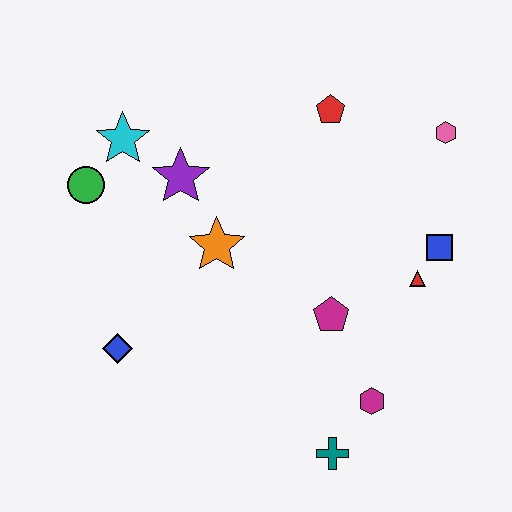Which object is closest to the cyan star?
The green circle is closest to the cyan star.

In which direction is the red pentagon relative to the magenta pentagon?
The red pentagon is above the magenta pentagon.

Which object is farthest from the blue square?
The green circle is farthest from the blue square.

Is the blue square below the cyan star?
Yes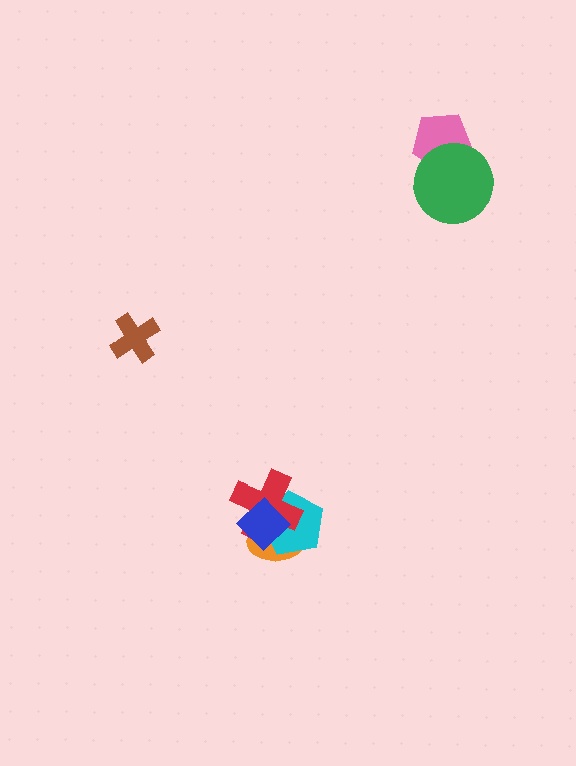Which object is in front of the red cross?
The blue diamond is in front of the red cross.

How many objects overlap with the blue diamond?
3 objects overlap with the blue diamond.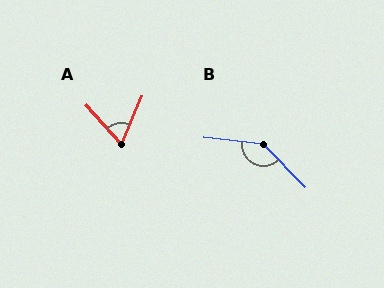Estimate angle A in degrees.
Approximately 66 degrees.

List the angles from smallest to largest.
A (66°), B (140°).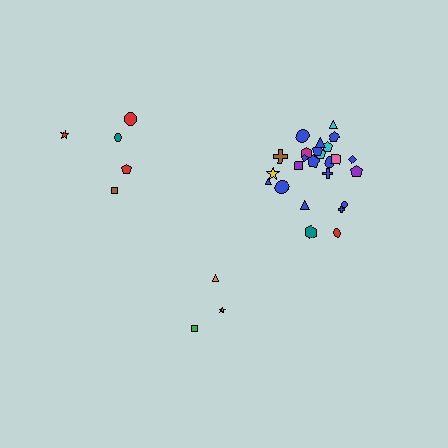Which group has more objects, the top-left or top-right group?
The top-right group.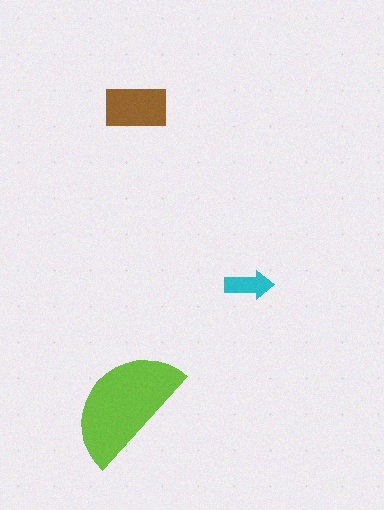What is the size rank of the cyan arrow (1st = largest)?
3rd.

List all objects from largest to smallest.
The lime semicircle, the brown rectangle, the cyan arrow.